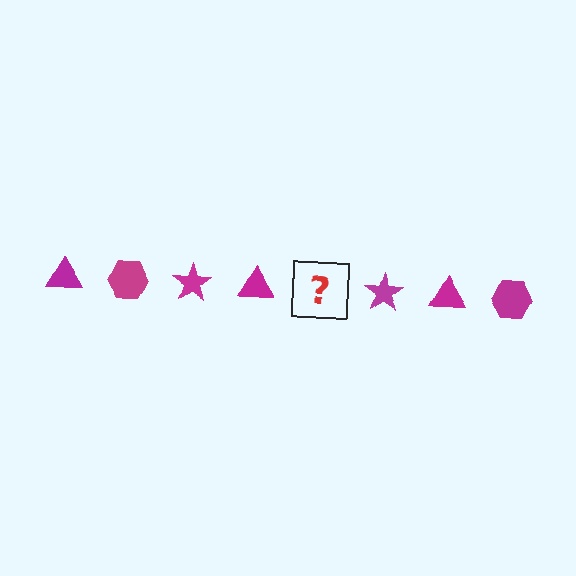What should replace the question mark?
The question mark should be replaced with a magenta hexagon.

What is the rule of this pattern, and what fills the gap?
The rule is that the pattern cycles through triangle, hexagon, star shapes in magenta. The gap should be filled with a magenta hexagon.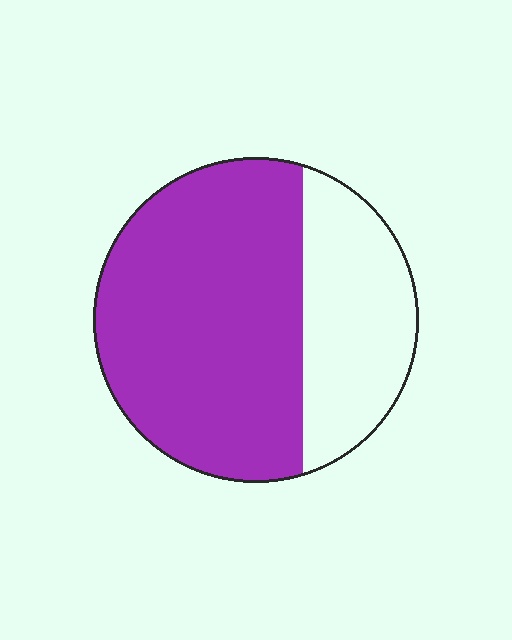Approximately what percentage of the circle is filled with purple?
Approximately 70%.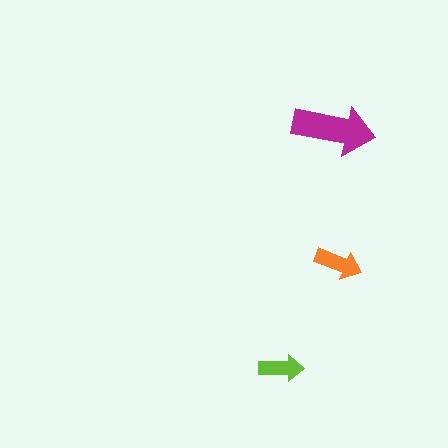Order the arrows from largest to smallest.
the magenta one, the orange one, the lime one.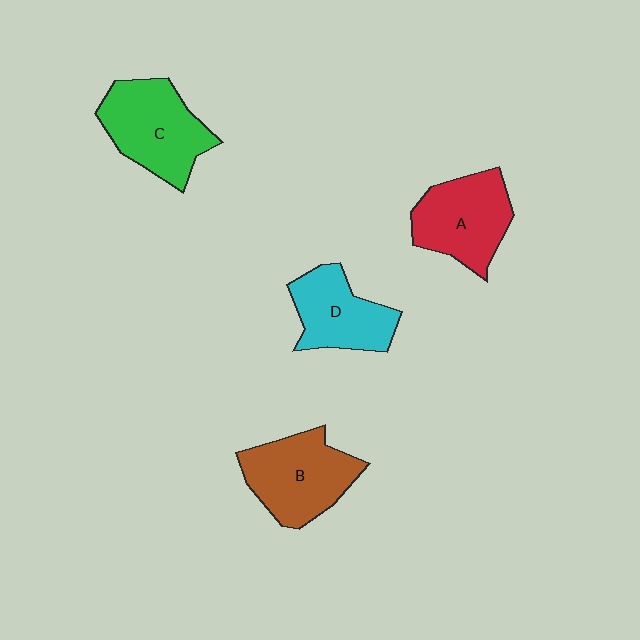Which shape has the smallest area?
Shape D (cyan).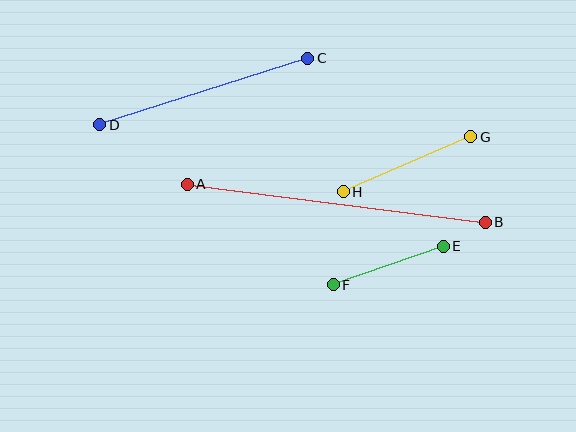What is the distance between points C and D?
The distance is approximately 219 pixels.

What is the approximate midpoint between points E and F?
The midpoint is at approximately (388, 265) pixels.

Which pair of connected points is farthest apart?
Points A and B are farthest apart.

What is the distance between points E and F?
The distance is approximately 117 pixels.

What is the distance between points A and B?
The distance is approximately 301 pixels.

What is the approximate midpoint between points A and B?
The midpoint is at approximately (336, 203) pixels.